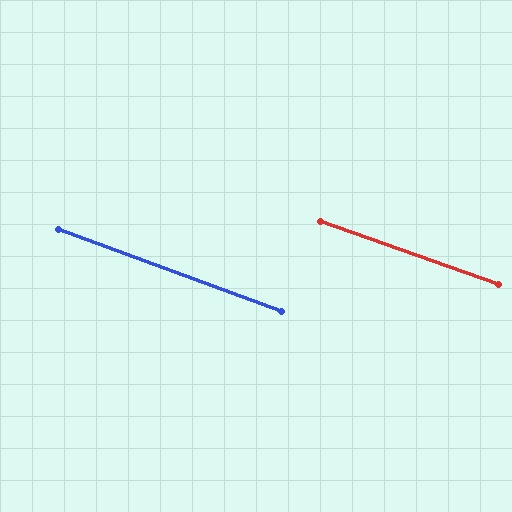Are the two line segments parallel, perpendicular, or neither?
Parallel — their directions differ by only 0.5°.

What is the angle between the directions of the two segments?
Approximately 1 degree.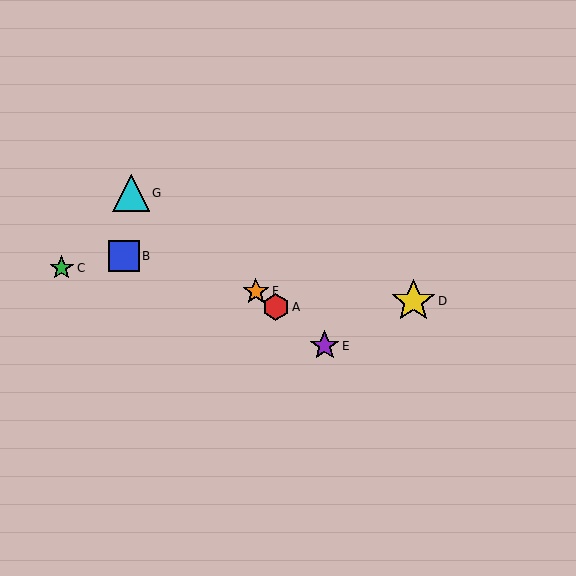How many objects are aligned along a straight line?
4 objects (A, E, F, G) are aligned along a straight line.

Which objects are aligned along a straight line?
Objects A, E, F, G are aligned along a straight line.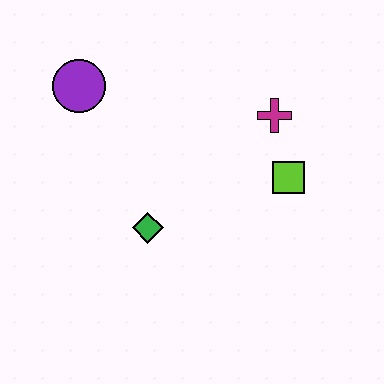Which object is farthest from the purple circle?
The lime square is farthest from the purple circle.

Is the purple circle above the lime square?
Yes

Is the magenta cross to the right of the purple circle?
Yes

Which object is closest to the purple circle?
The green diamond is closest to the purple circle.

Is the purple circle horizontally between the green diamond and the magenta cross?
No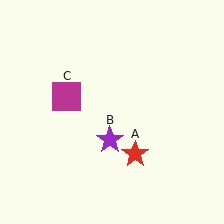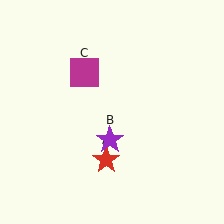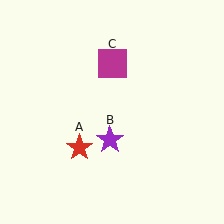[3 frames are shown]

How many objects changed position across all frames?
2 objects changed position: red star (object A), magenta square (object C).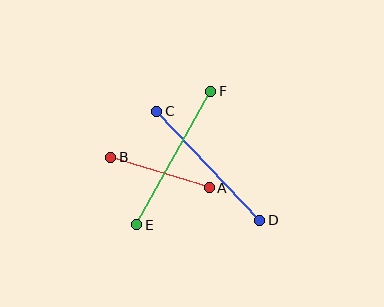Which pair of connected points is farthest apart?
Points E and F are farthest apart.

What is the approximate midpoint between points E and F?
The midpoint is at approximately (174, 158) pixels.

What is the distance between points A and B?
The distance is approximately 103 pixels.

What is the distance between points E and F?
The distance is approximately 153 pixels.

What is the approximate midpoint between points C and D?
The midpoint is at approximately (208, 166) pixels.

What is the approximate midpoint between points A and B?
The midpoint is at approximately (160, 173) pixels.